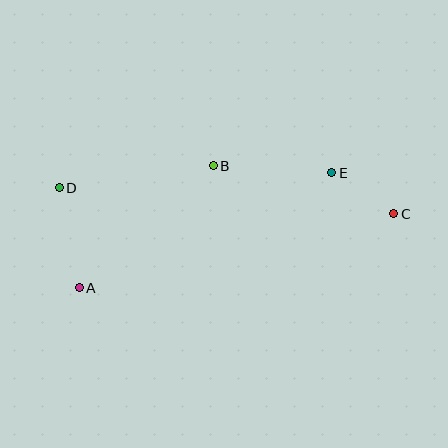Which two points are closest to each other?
Points C and E are closest to each other.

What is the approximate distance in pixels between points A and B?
The distance between A and B is approximately 181 pixels.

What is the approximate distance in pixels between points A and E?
The distance between A and E is approximately 277 pixels.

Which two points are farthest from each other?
Points C and D are farthest from each other.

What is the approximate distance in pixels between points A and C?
The distance between A and C is approximately 323 pixels.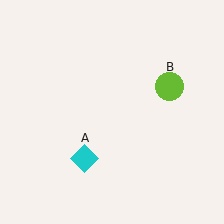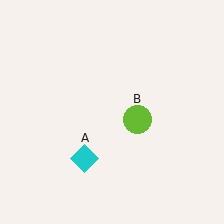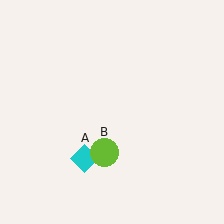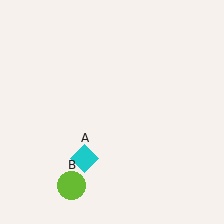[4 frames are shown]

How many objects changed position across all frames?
1 object changed position: lime circle (object B).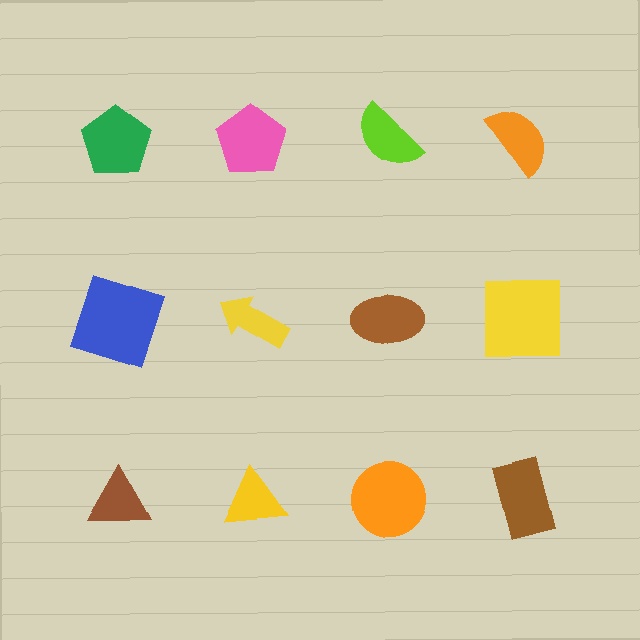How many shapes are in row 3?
4 shapes.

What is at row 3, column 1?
A brown triangle.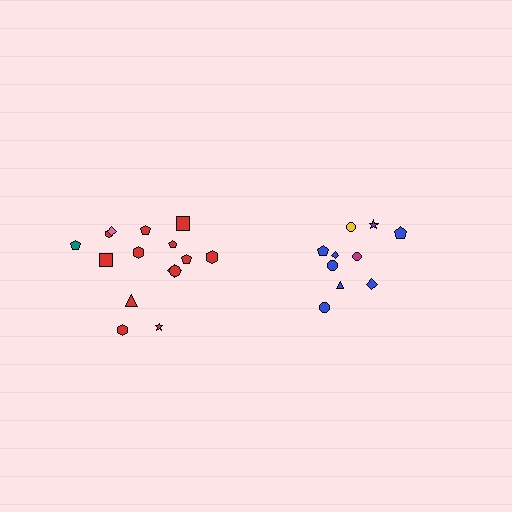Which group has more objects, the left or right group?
The left group.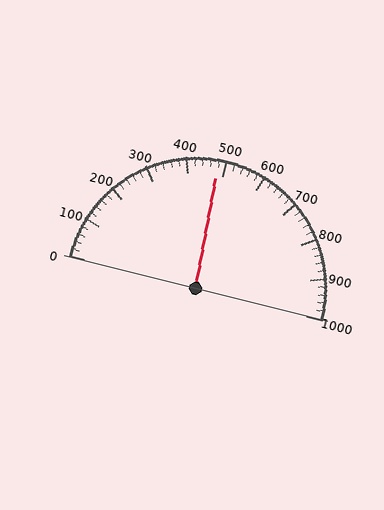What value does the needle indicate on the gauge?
The needle indicates approximately 480.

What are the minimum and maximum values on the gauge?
The gauge ranges from 0 to 1000.